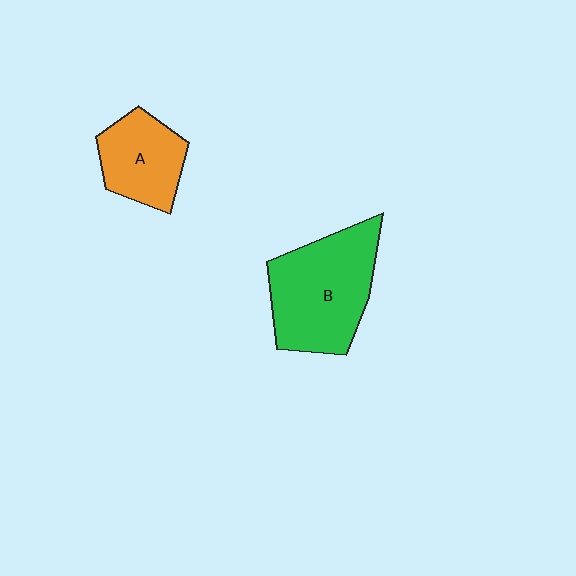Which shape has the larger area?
Shape B (green).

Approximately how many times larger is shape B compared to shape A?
Approximately 1.7 times.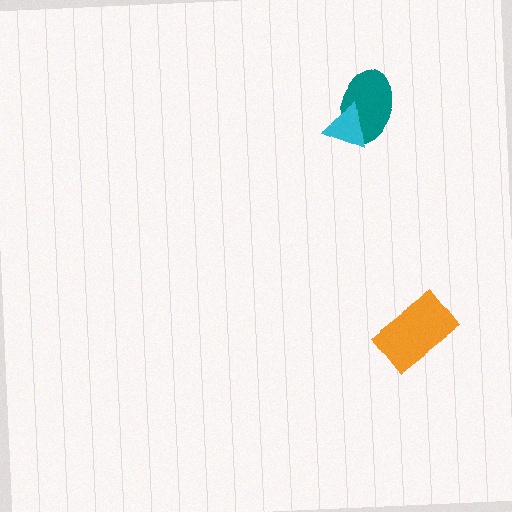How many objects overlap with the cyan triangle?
1 object overlaps with the cyan triangle.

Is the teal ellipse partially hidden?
Yes, it is partially covered by another shape.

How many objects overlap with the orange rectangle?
0 objects overlap with the orange rectangle.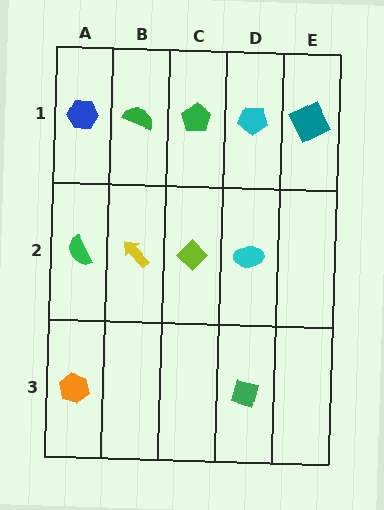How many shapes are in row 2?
4 shapes.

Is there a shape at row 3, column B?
No, that cell is empty.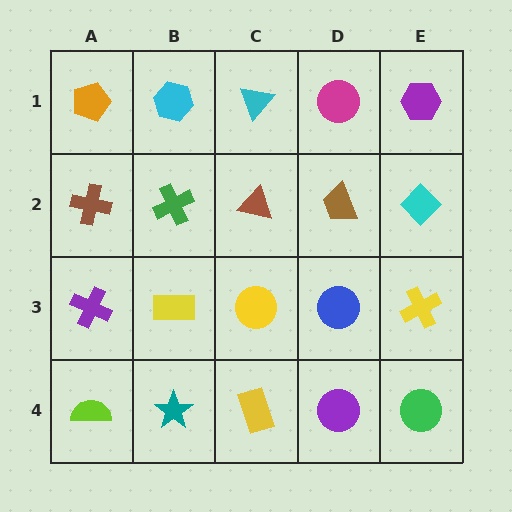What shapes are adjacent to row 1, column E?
A cyan diamond (row 2, column E), a magenta circle (row 1, column D).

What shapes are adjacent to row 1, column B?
A green cross (row 2, column B), an orange pentagon (row 1, column A), a cyan triangle (row 1, column C).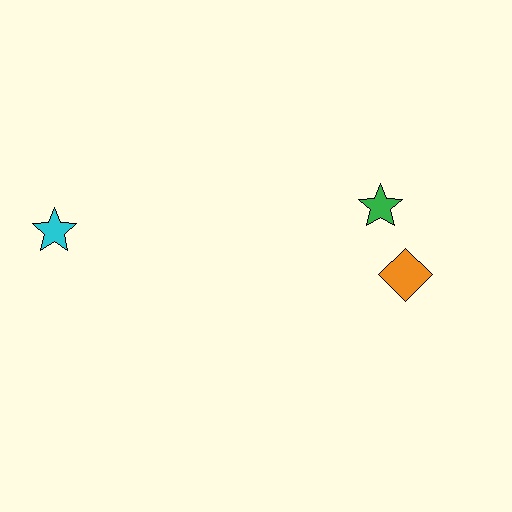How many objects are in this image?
There are 3 objects.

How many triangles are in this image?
There are no triangles.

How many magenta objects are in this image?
There are no magenta objects.